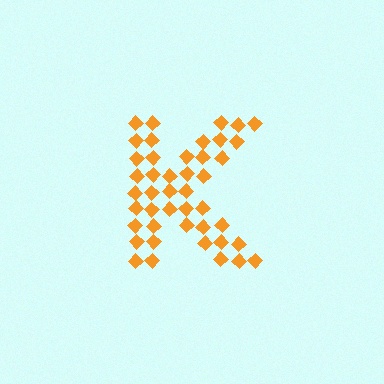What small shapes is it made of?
It is made of small diamonds.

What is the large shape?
The large shape is the letter K.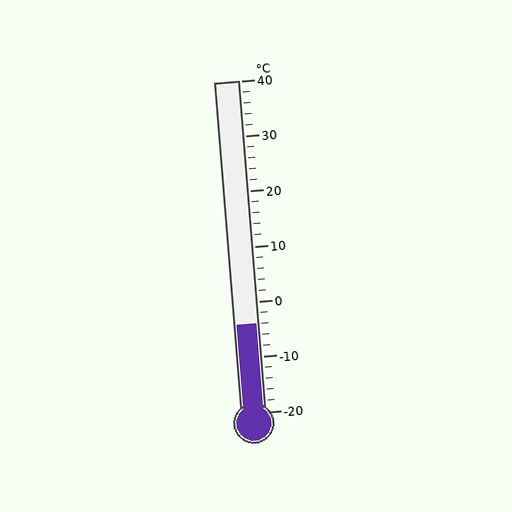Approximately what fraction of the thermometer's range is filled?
The thermometer is filled to approximately 25% of its range.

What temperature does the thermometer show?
The thermometer shows approximately -4°C.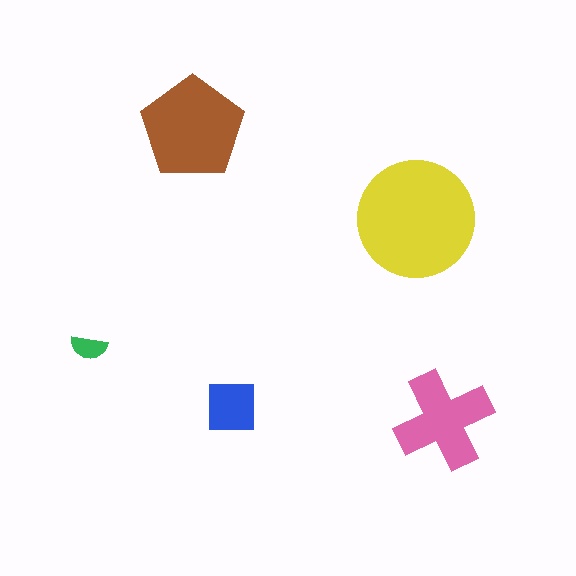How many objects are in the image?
There are 5 objects in the image.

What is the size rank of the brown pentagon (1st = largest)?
2nd.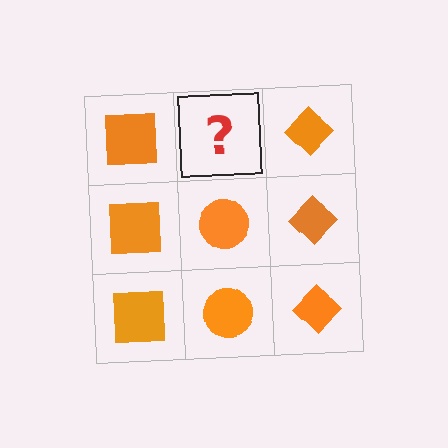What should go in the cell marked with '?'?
The missing cell should contain an orange circle.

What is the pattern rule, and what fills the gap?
The rule is that each column has a consistent shape. The gap should be filled with an orange circle.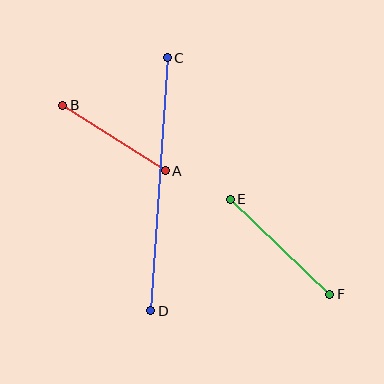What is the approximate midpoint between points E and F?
The midpoint is at approximately (280, 247) pixels.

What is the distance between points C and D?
The distance is approximately 254 pixels.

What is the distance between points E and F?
The distance is approximately 137 pixels.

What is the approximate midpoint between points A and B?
The midpoint is at approximately (114, 138) pixels.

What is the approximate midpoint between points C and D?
The midpoint is at approximately (159, 184) pixels.